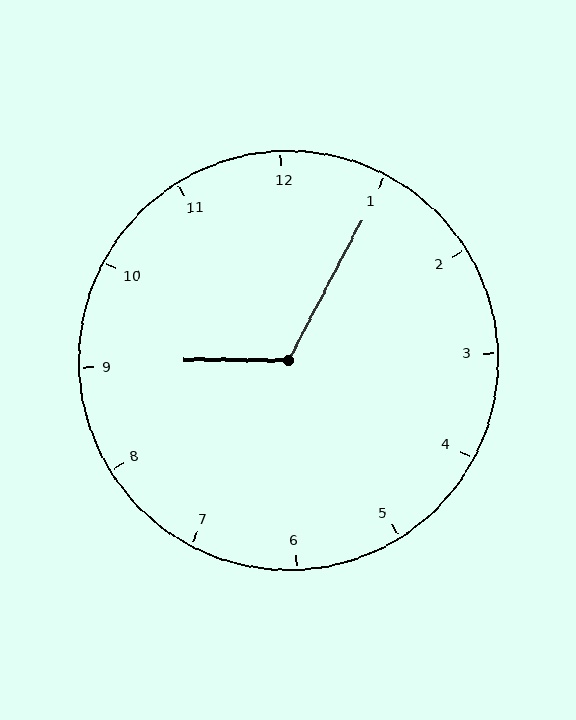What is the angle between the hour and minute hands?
Approximately 118 degrees.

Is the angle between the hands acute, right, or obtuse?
It is obtuse.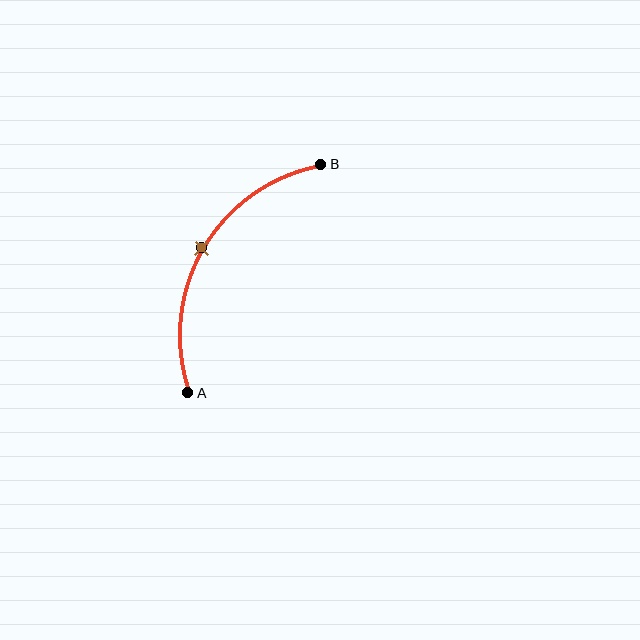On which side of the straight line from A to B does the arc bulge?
The arc bulges to the left of the straight line connecting A and B.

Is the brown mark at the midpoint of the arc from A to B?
Yes. The brown mark lies on the arc at equal arc-length from both A and B — it is the arc midpoint.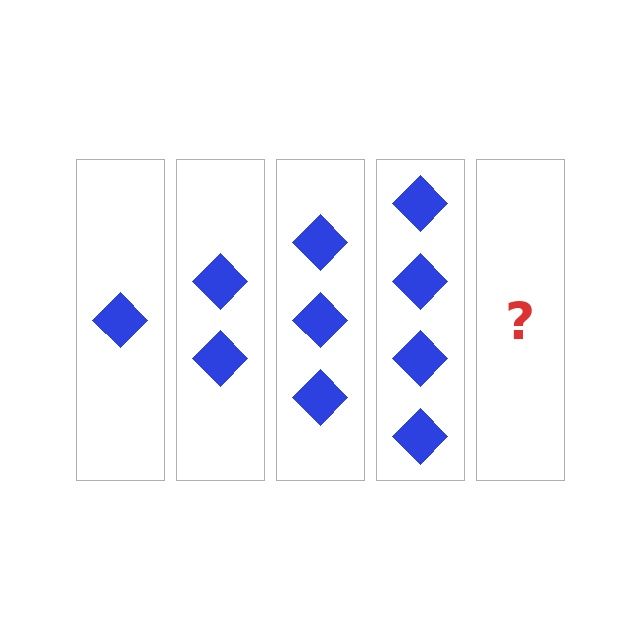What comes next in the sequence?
The next element should be 5 diamonds.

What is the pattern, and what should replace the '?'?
The pattern is that each step adds one more diamond. The '?' should be 5 diamonds.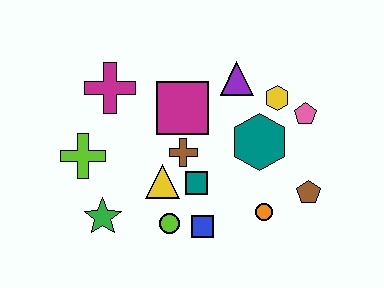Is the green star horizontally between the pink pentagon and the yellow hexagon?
No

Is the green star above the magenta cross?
No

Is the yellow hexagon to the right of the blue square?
Yes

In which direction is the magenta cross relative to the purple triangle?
The magenta cross is to the left of the purple triangle.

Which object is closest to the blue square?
The lime circle is closest to the blue square.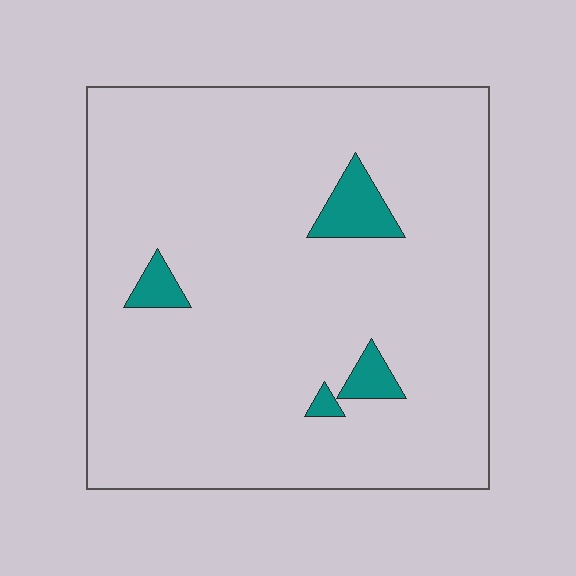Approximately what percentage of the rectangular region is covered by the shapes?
Approximately 5%.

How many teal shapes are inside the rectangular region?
4.